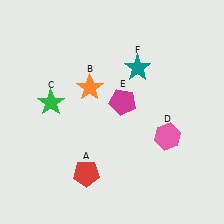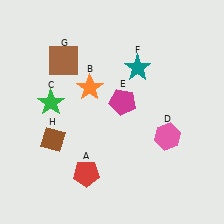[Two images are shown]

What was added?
A brown square (G), a brown diamond (H) were added in Image 2.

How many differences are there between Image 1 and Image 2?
There are 2 differences between the two images.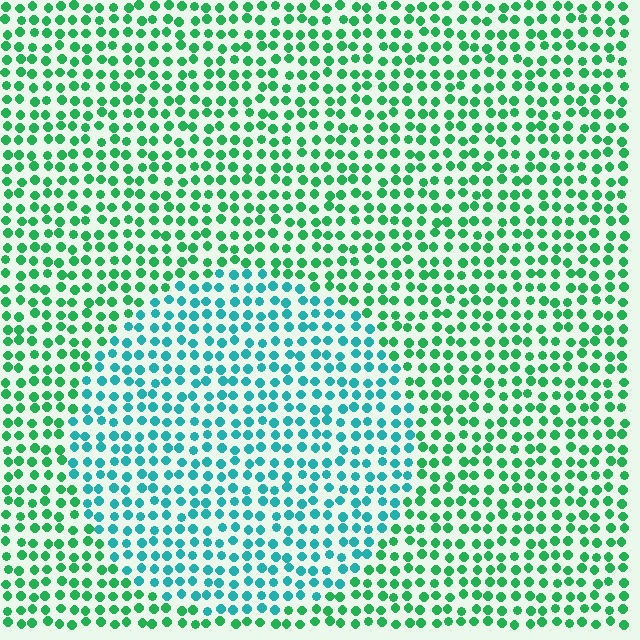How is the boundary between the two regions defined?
The boundary is defined purely by a slight shift in hue (about 39 degrees). Spacing, size, and orientation are identical on both sides.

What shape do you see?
I see a circle.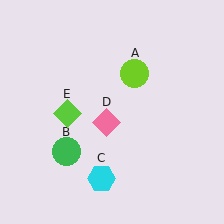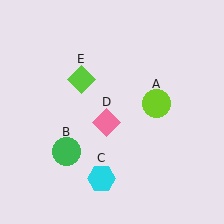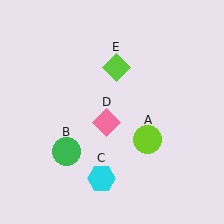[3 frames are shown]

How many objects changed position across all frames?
2 objects changed position: lime circle (object A), lime diamond (object E).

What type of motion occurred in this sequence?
The lime circle (object A), lime diamond (object E) rotated clockwise around the center of the scene.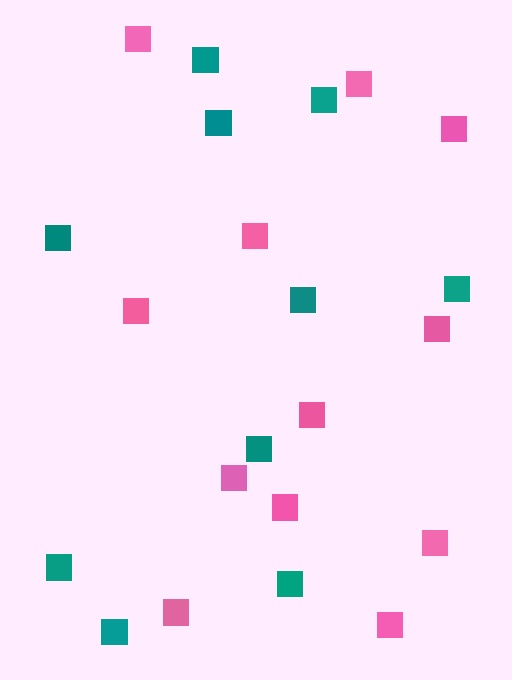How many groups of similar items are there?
There are 2 groups: one group of teal squares (10) and one group of pink squares (12).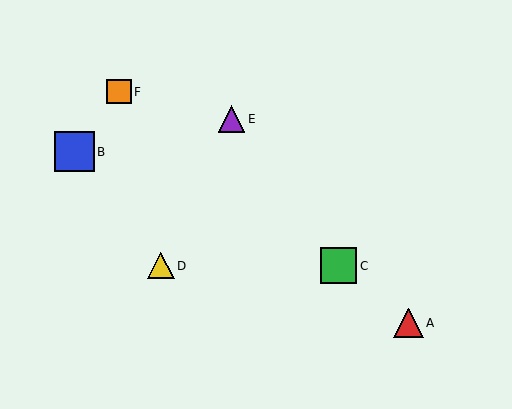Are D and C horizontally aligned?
Yes, both are at y≈266.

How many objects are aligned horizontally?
2 objects (C, D) are aligned horizontally.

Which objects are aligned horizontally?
Objects C, D are aligned horizontally.